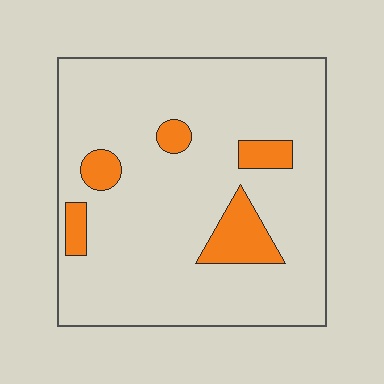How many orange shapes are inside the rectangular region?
5.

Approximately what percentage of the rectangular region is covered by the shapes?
Approximately 10%.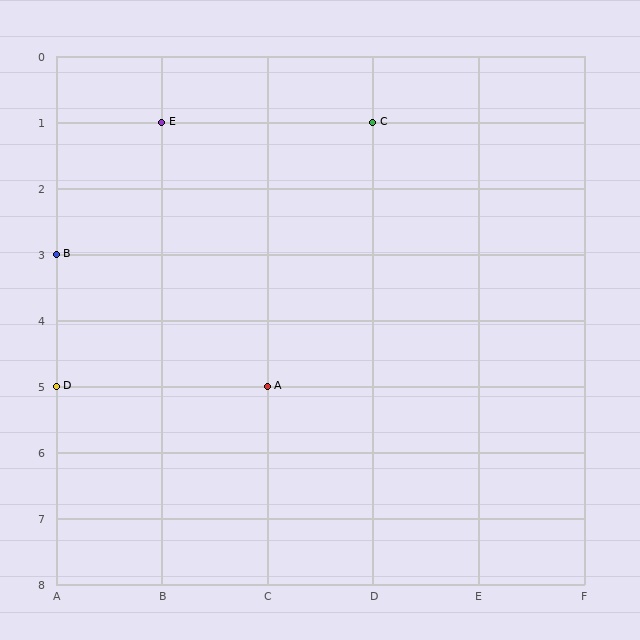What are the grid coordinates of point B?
Point B is at grid coordinates (A, 3).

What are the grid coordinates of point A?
Point A is at grid coordinates (C, 5).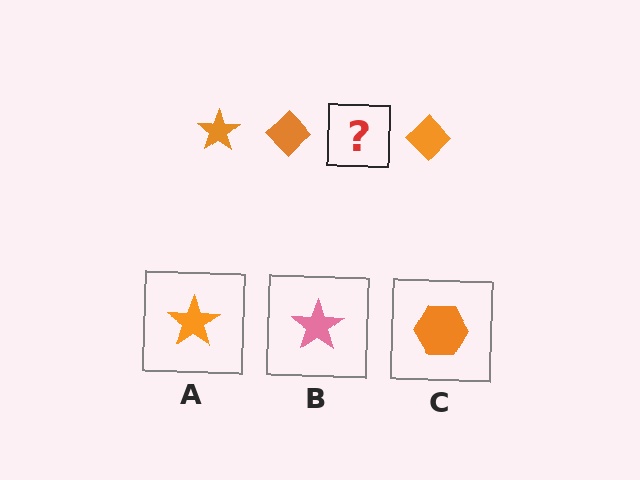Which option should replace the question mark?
Option A.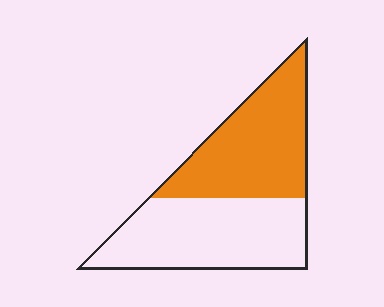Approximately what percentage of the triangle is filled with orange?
Approximately 50%.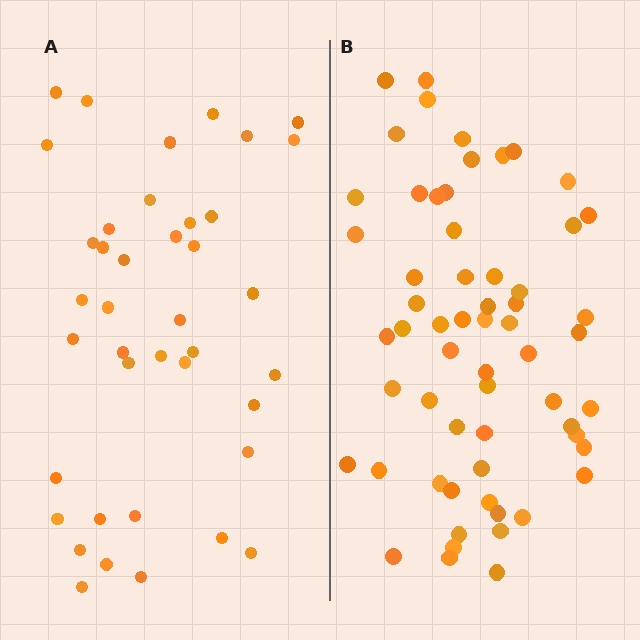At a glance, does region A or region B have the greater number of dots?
Region B (the right region) has more dots.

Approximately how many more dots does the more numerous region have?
Region B has approximately 20 more dots than region A.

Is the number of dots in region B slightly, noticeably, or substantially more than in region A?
Region B has substantially more. The ratio is roughly 1.5 to 1.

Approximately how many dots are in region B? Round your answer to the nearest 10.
About 60 dots.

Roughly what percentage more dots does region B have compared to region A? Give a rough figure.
About 50% more.